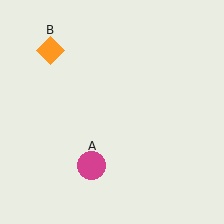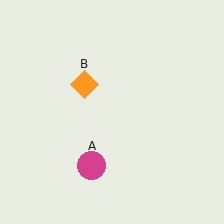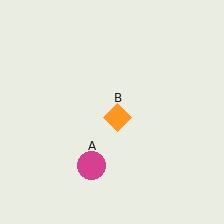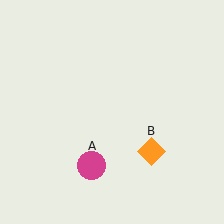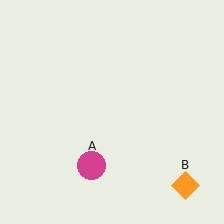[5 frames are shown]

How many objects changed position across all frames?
1 object changed position: orange diamond (object B).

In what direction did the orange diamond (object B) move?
The orange diamond (object B) moved down and to the right.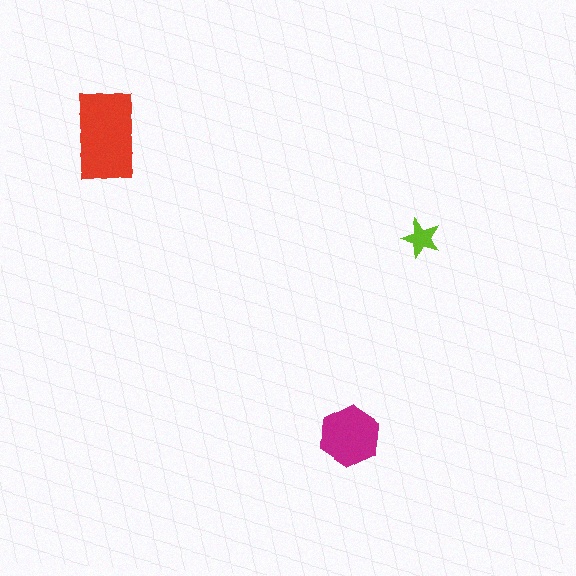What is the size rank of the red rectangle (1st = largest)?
1st.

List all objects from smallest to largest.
The lime star, the magenta hexagon, the red rectangle.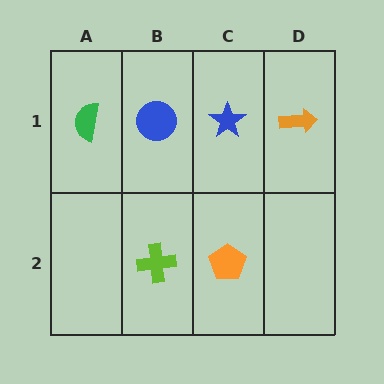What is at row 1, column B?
A blue circle.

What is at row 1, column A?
A green semicircle.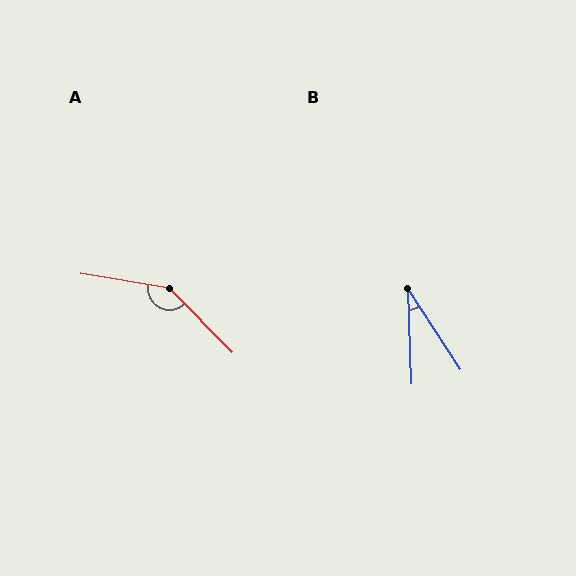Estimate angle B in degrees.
Approximately 31 degrees.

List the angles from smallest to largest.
B (31°), A (144°).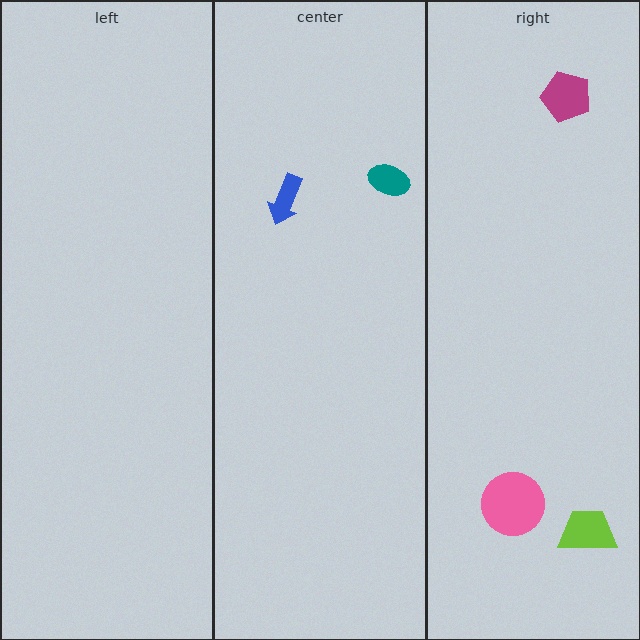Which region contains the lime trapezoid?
The right region.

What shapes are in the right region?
The magenta pentagon, the lime trapezoid, the pink circle.